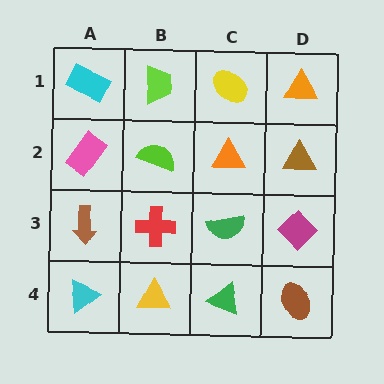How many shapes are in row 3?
4 shapes.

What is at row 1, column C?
A yellow ellipse.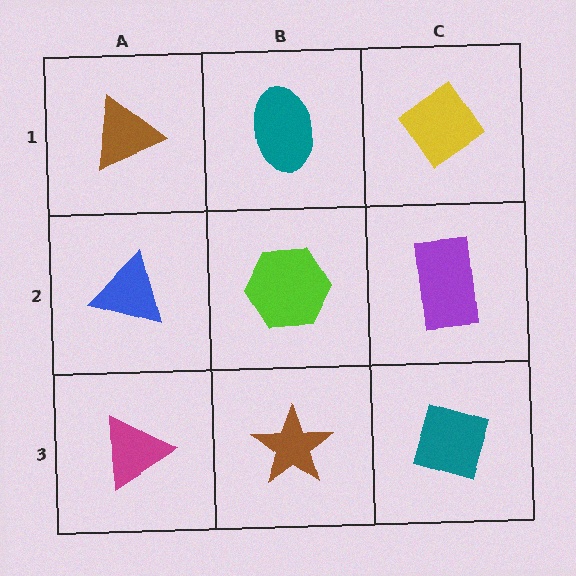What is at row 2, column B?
A lime hexagon.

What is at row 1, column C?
A yellow diamond.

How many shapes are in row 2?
3 shapes.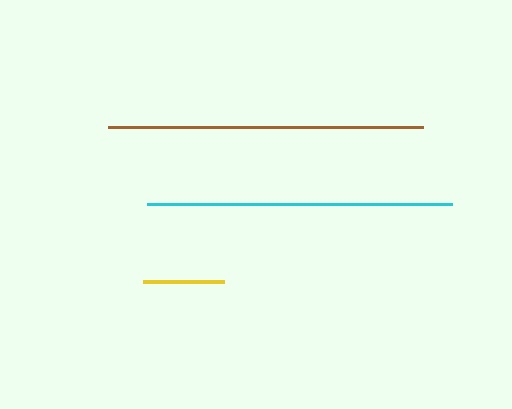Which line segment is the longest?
The brown line is the longest at approximately 315 pixels.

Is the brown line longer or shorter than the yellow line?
The brown line is longer than the yellow line.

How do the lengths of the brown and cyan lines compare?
The brown and cyan lines are approximately the same length.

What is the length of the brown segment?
The brown segment is approximately 315 pixels long.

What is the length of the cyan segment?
The cyan segment is approximately 304 pixels long.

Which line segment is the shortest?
The yellow line is the shortest at approximately 81 pixels.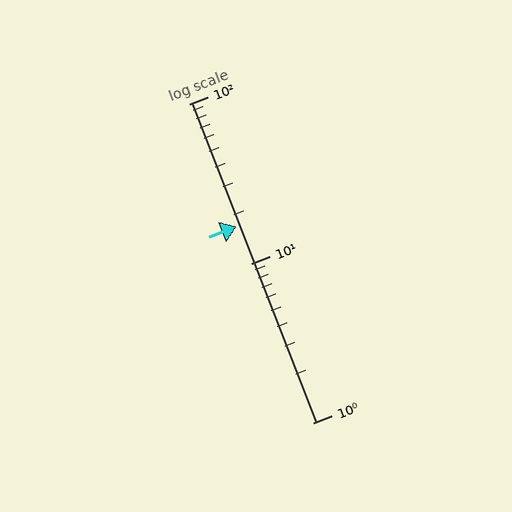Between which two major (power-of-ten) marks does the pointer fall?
The pointer is between 10 and 100.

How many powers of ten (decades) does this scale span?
The scale spans 2 decades, from 1 to 100.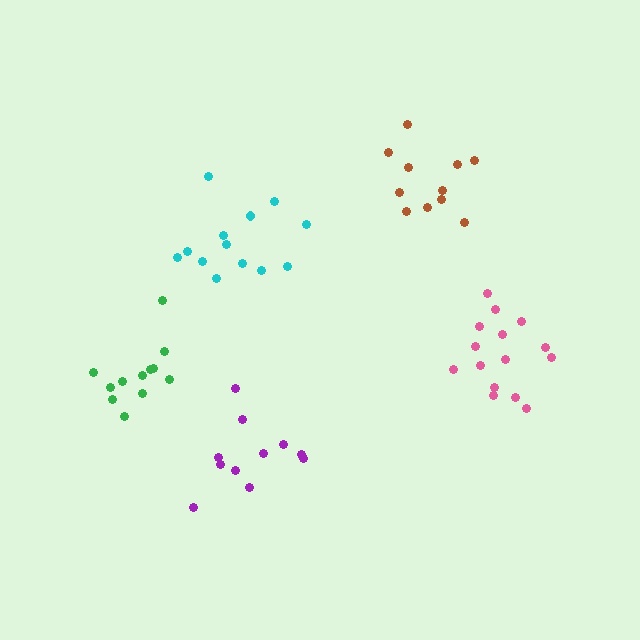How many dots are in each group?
Group 1: 13 dots, Group 2: 15 dots, Group 3: 12 dots, Group 4: 11 dots, Group 5: 11 dots (62 total).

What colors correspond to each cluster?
The clusters are colored: cyan, pink, green, brown, purple.